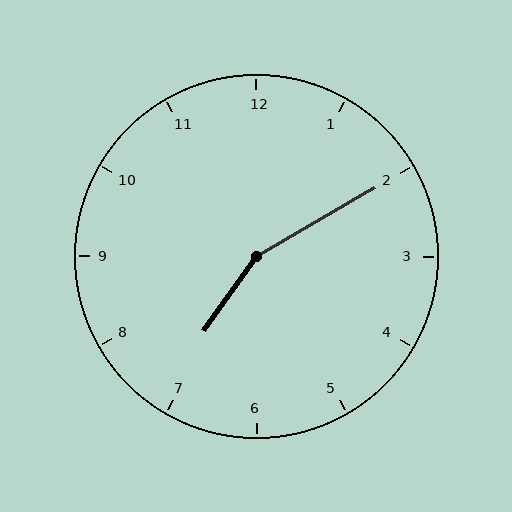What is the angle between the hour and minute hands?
Approximately 155 degrees.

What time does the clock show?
7:10.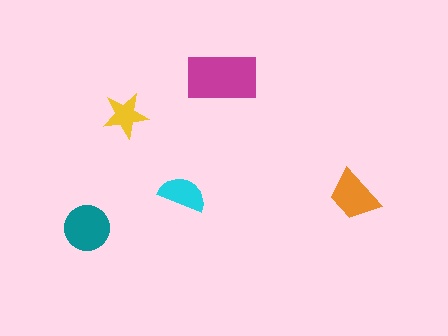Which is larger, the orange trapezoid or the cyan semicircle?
The orange trapezoid.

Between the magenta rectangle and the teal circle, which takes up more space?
The magenta rectangle.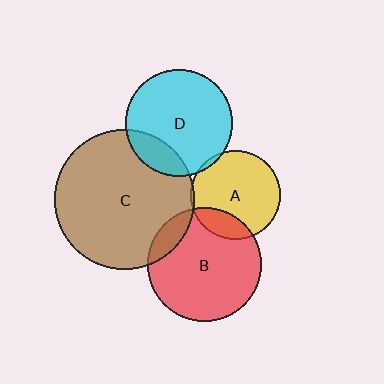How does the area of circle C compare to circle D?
Approximately 1.7 times.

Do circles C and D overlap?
Yes.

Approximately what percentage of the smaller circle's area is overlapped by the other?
Approximately 20%.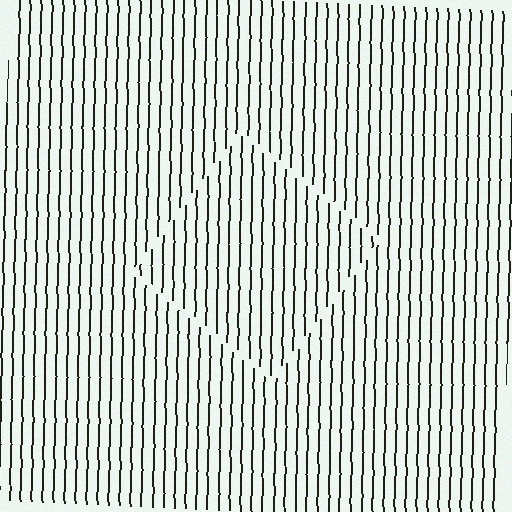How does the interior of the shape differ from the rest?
The interior of the shape contains the same grating, shifted by half a period — the contour is defined by the phase discontinuity where line-ends from the inner and outer gratings abut.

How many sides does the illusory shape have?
4 sides — the line-ends trace a square.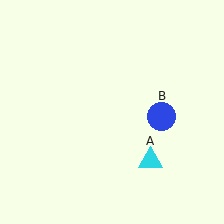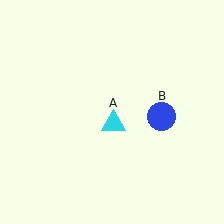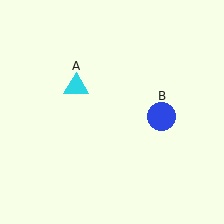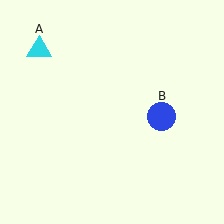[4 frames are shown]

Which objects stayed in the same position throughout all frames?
Blue circle (object B) remained stationary.